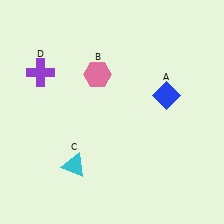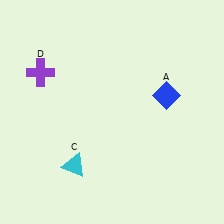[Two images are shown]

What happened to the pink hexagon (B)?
The pink hexagon (B) was removed in Image 2. It was in the top-left area of Image 1.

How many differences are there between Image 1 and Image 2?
There is 1 difference between the two images.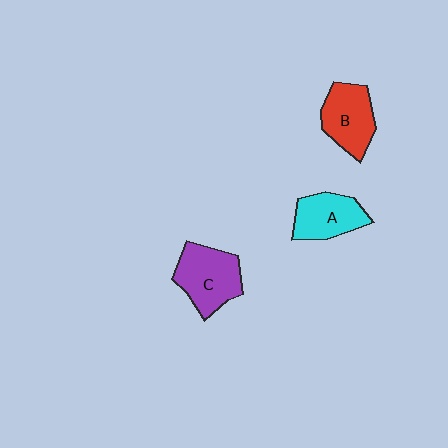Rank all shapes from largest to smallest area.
From largest to smallest: C (purple), B (red), A (cyan).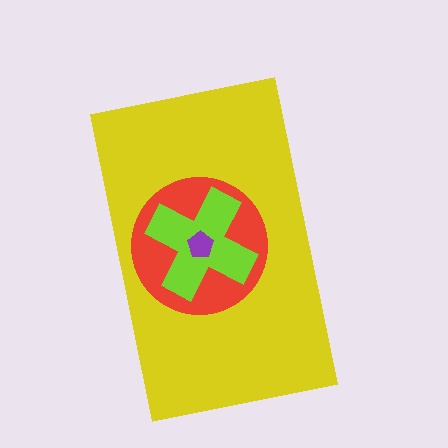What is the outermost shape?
The yellow rectangle.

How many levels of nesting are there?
4.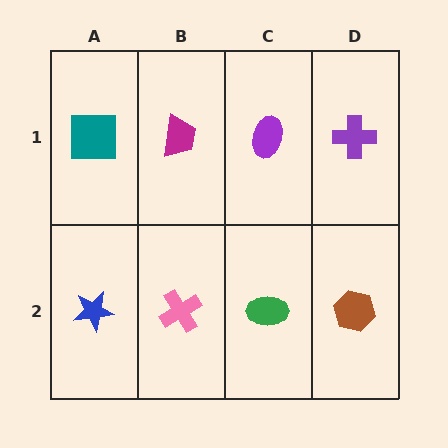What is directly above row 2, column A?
A teal square.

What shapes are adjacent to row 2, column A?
A teal square (row 1, column A), a pink cross (row 2, column B).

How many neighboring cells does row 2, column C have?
3.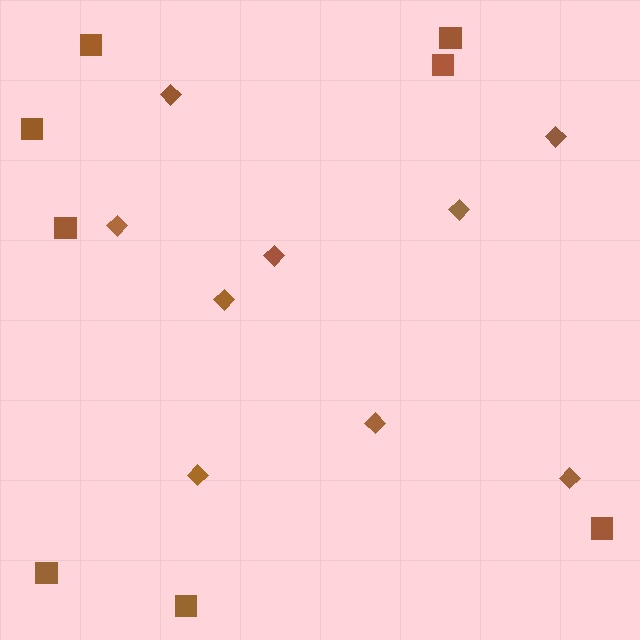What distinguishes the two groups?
There are 2 groups: one group of squares (8) and one group of diamonds (9).